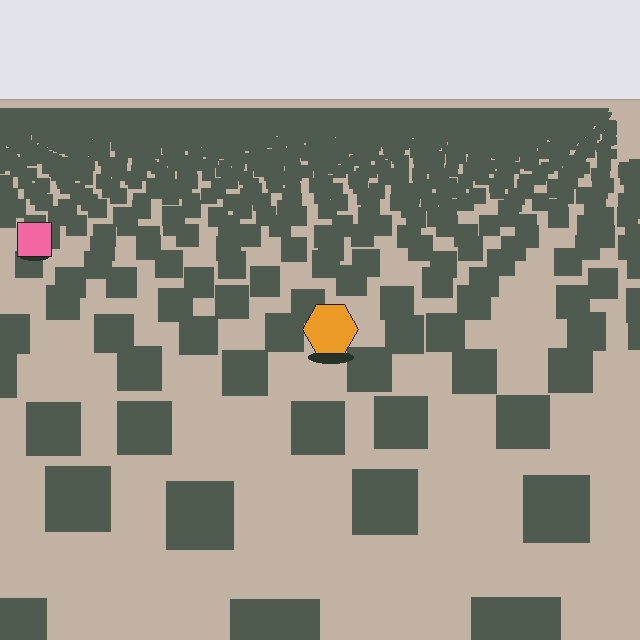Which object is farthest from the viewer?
The pink square is farthest from the viewer. It appears smaller and the ground texture around it is denser.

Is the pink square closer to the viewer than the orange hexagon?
No. The orange hexagon is closer — you can tell from the texture gradient: the ground texture is coarser near it.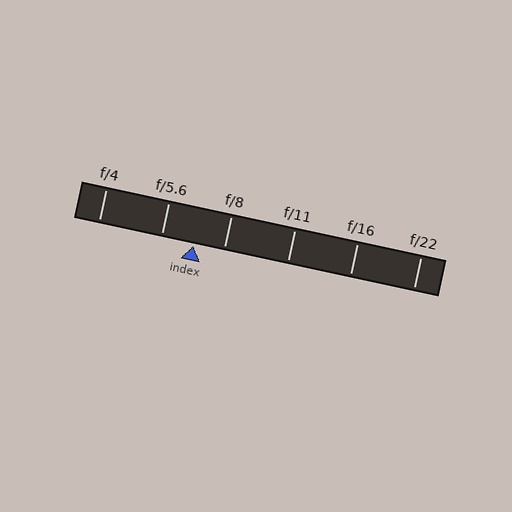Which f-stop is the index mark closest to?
The index mark is closest to f/8.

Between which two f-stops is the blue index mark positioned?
The index mark is between f/5.6 and f/8.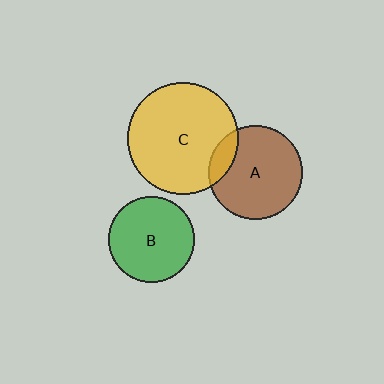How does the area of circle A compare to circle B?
Approximately 1.2 times.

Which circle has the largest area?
Circle C (yellow).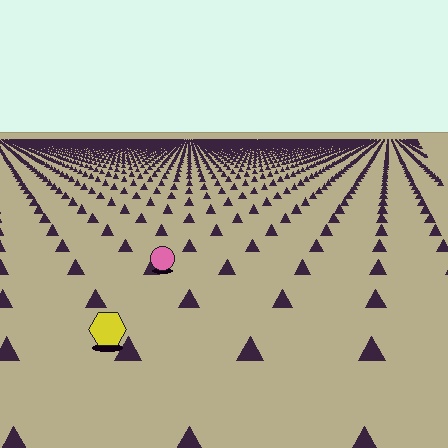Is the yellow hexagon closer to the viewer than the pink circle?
Yes. The yellow hexagon is closer — you can tell from the texture gradient: the ground texture is coarser near it.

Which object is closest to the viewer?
The yellow hexagon is closest. The texture marks near it are larger and more spread out.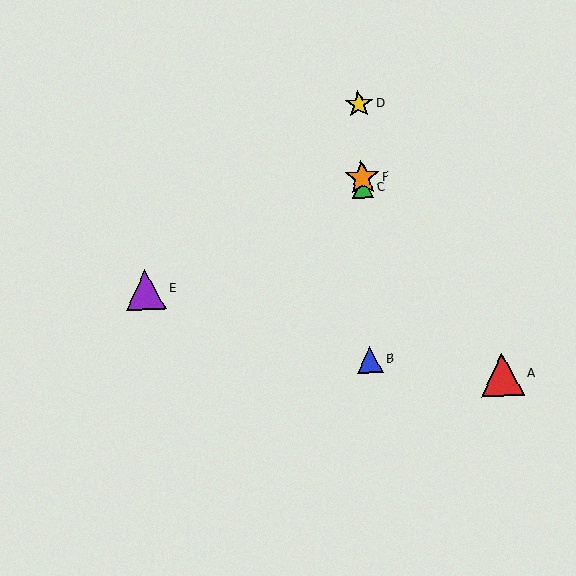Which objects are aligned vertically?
Objects B, C, D, F are aligned vertically.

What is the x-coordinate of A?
Object A is at x≈502.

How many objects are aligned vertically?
4 objects (B, C, D, F) are aligned vertically.